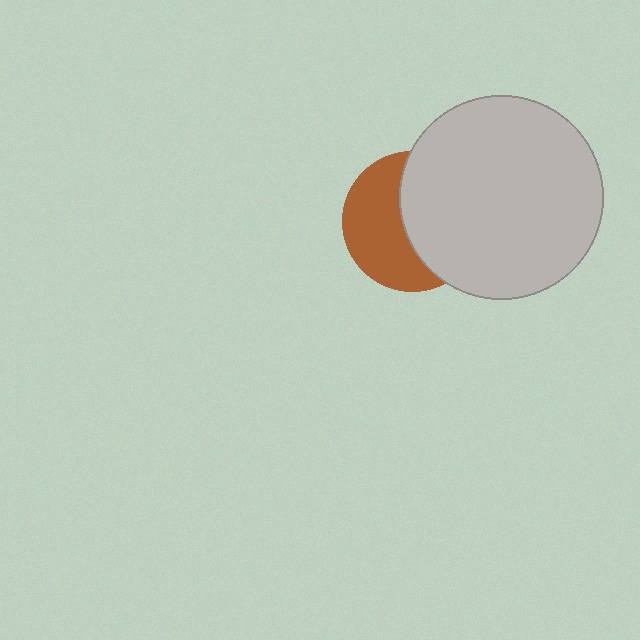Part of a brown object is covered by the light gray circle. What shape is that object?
It is a circle.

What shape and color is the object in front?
The object in front is a light gray circle.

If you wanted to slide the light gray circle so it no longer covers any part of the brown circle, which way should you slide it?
Slide it right — that is the most direct way to separate the two shapes.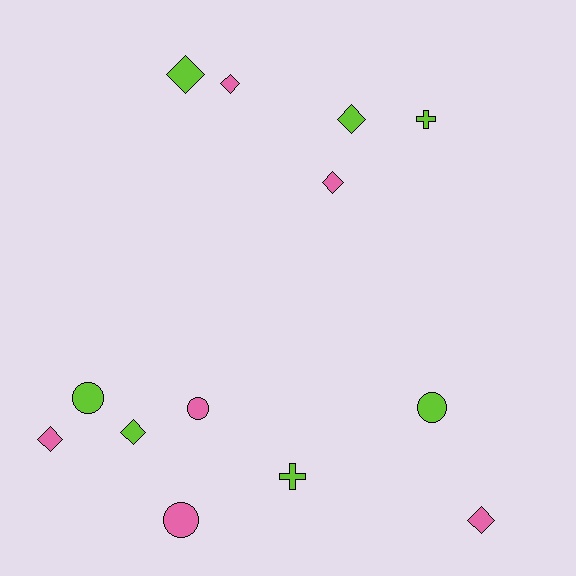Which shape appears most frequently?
Diamond, with 7 objects.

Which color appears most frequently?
Lime, with 7 objects.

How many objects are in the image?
There are 13 objects.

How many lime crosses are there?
There are 2 lime crosses.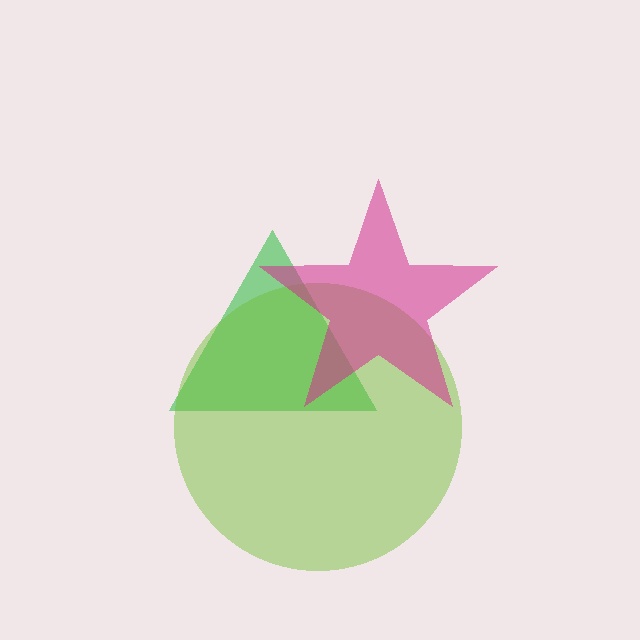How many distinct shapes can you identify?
There are 3 distinct shapes: a green triangle, a lime circle, a magenta star.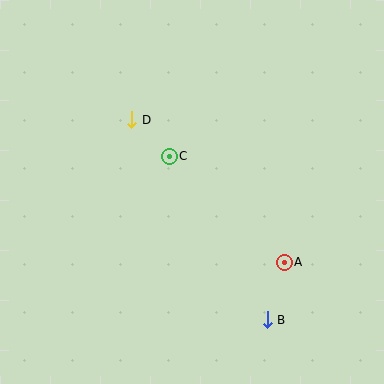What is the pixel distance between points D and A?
The distance between D and A is 209 pixels.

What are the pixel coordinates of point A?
Point A is at (284, 262).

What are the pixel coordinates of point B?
Point B is at (267, 320).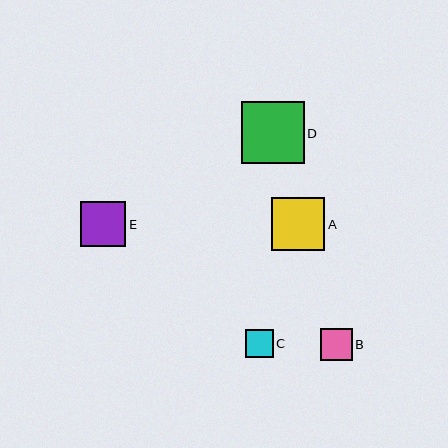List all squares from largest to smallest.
From largest to smallest: D, A, E, B, C.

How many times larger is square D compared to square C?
Square D is approximately 2.2 times the size of square C.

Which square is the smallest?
Square C is the smallest with a size of approximately 28 pixels.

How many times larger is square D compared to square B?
Square D is approximately 2.0 times the size of square B.